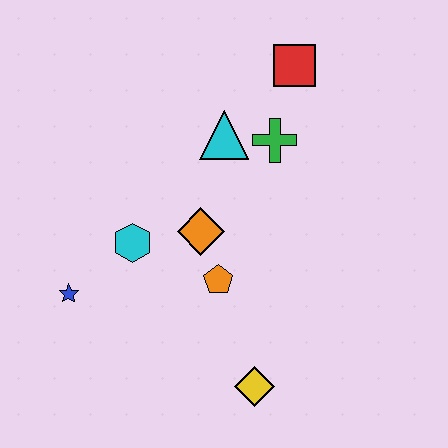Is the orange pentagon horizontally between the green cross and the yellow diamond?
No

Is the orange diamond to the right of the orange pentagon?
No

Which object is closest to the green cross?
The cyan triangle is closest to the green cross.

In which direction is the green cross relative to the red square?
The green cross is below the red square.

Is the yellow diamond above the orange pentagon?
No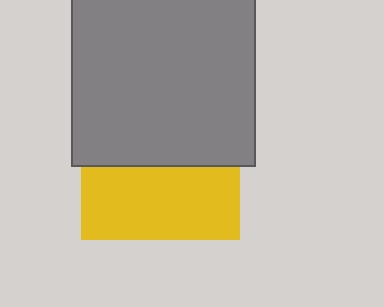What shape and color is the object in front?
The object in front is a gray square.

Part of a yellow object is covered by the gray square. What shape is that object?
It is a square.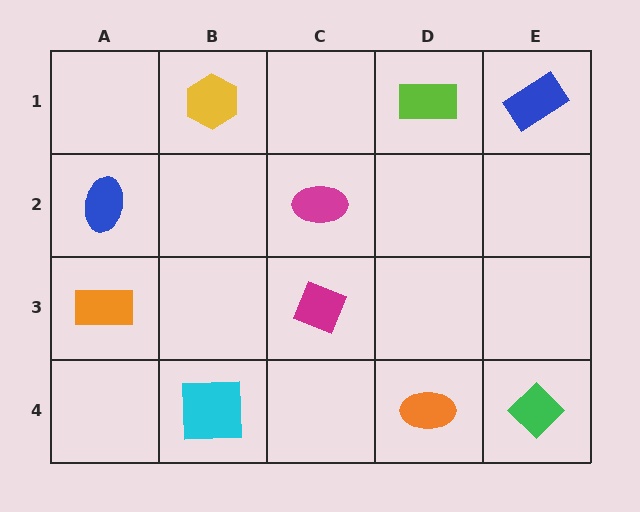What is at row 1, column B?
A yellow hexagon.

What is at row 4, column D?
An orange ellipse.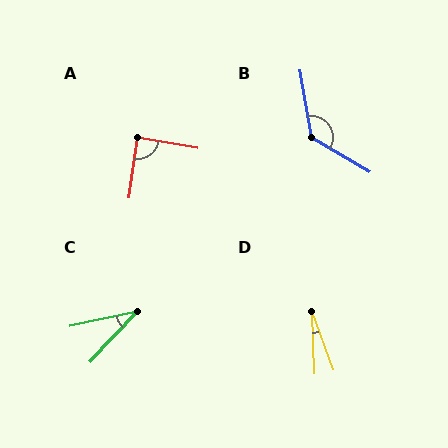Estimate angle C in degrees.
Approximately 35 degrees.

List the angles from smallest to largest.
D (18°), C (35°), A (88°), B (130°).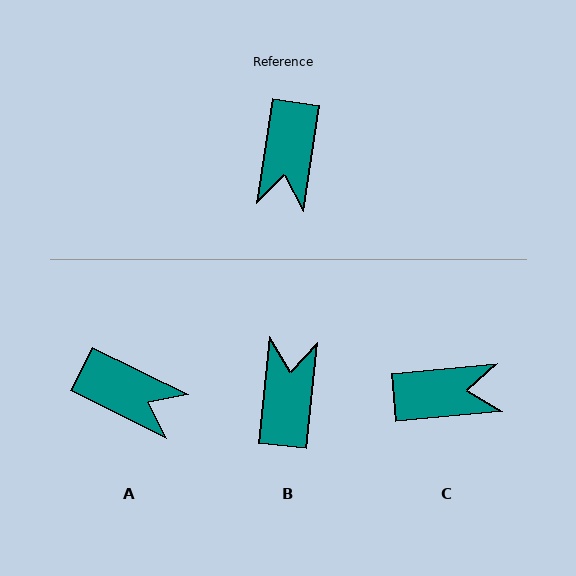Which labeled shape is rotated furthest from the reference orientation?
B, about 177 degrees away.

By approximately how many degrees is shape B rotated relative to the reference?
Approximately 177 degrees clockwise.